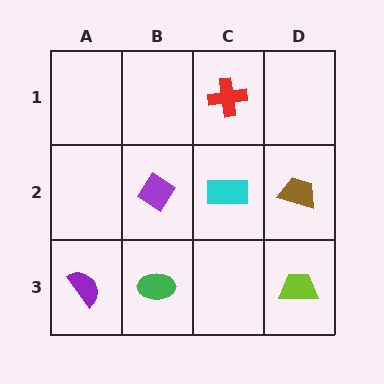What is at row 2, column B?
A purple diamond.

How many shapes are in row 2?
3 shapes.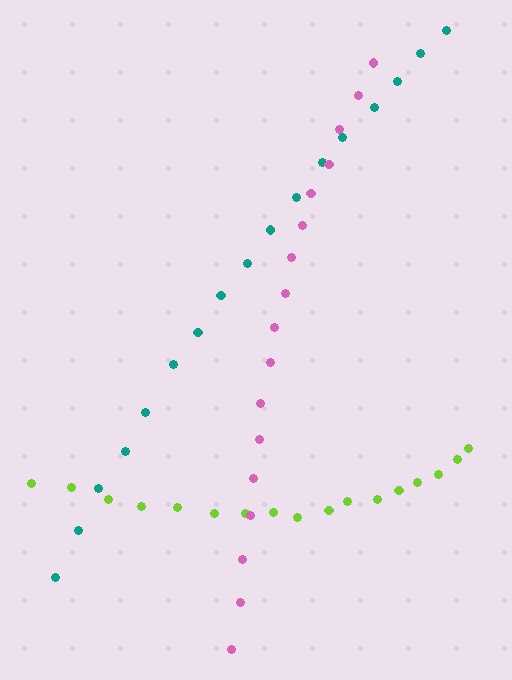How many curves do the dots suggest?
There are 3 distinct paths.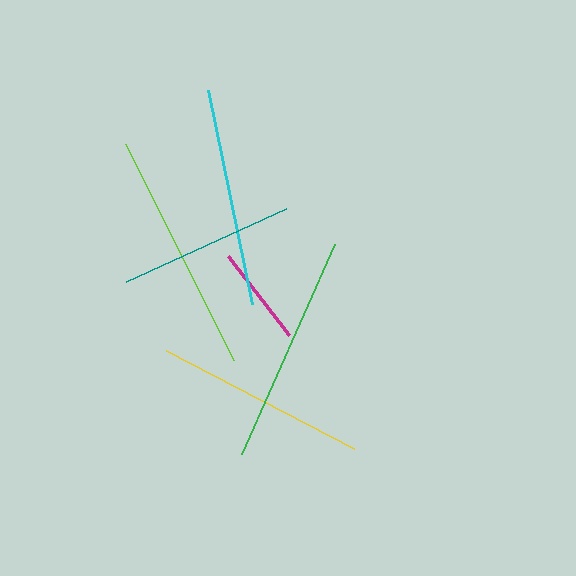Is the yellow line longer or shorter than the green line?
The green line is longer than the yellow line.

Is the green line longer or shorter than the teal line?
The green line is longer than the teal line.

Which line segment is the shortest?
The magenta line is the shortest at approximately 100 pixels.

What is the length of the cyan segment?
The cyan segment is approximately 218 pixels long.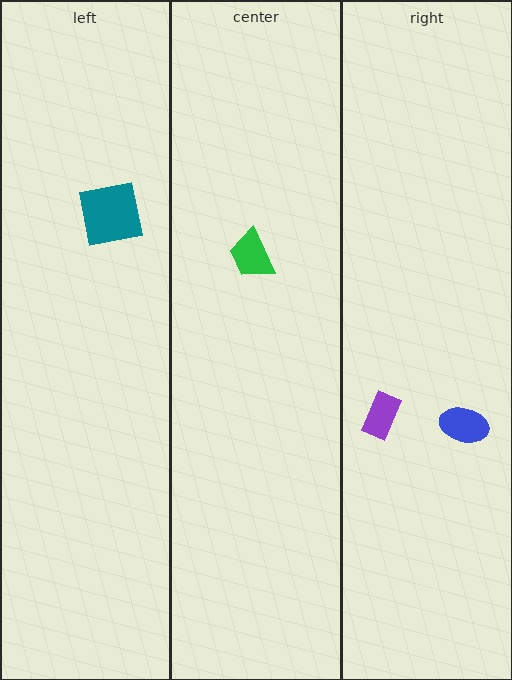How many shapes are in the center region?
1.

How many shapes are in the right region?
2.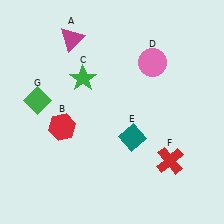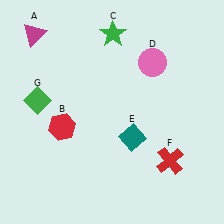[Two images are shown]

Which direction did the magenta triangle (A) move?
The magenta triangle (A) moved left.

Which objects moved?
The objects that moved are: the magenta triangle (A), the green star (C).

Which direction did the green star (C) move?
The green star (C) moved up.